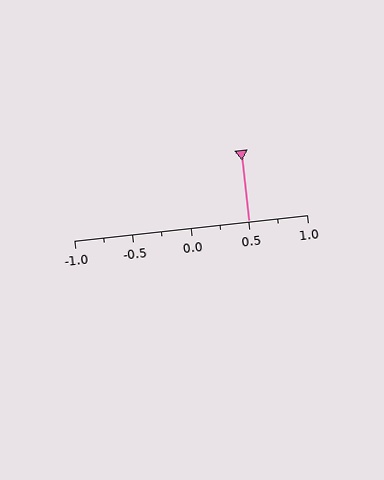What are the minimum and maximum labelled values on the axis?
The axis runs from -1.0 to 1.0.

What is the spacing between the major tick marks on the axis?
The major ticks are spaced 0.5 apart.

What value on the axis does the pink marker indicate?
The marker indicates approximately 0.5.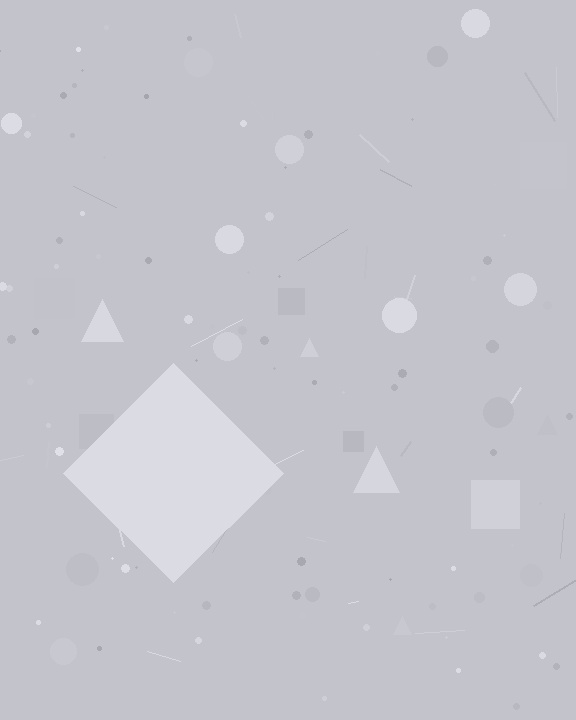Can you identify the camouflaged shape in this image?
The camouflaged shape is a diamond.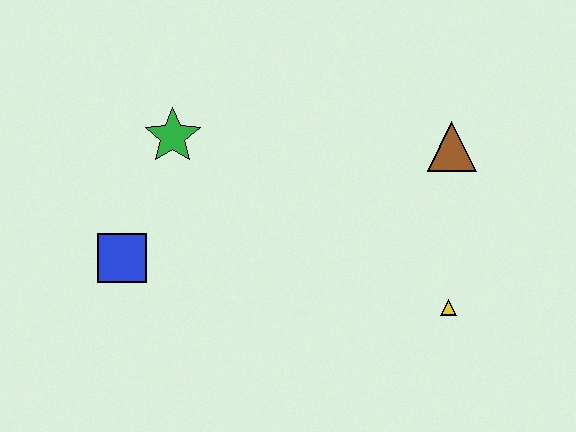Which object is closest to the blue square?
The green star is closest to the blue square.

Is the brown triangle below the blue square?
No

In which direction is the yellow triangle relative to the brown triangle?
The yellow triangle is below the brown triangle.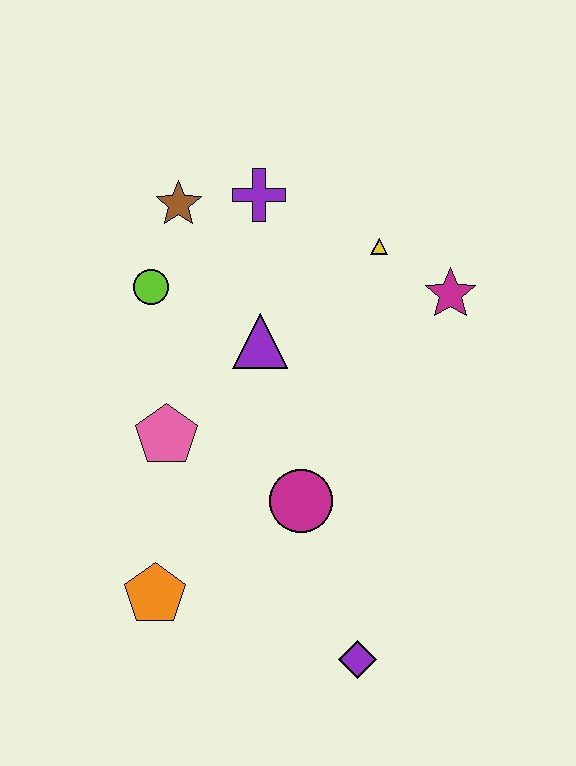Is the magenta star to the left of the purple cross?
No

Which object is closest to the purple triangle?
The lime circle is closest to the purple triangle.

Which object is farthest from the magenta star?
The orange pentagon is farthest from the magenta star.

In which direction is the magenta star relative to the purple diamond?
The magenta star is above the purple diamond.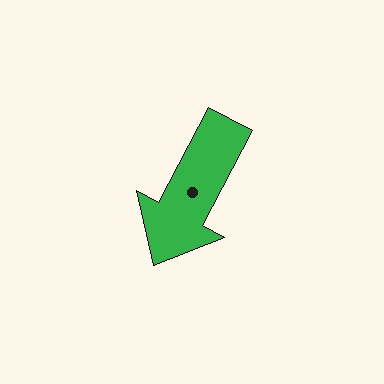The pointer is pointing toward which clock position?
Roughly 7 o'clock.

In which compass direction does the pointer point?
Southwest.